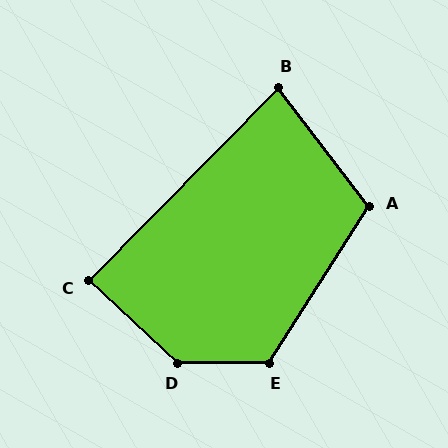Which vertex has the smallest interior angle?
B, at approximately 82 degrees.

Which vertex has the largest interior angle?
D, at approximately 137 degrees.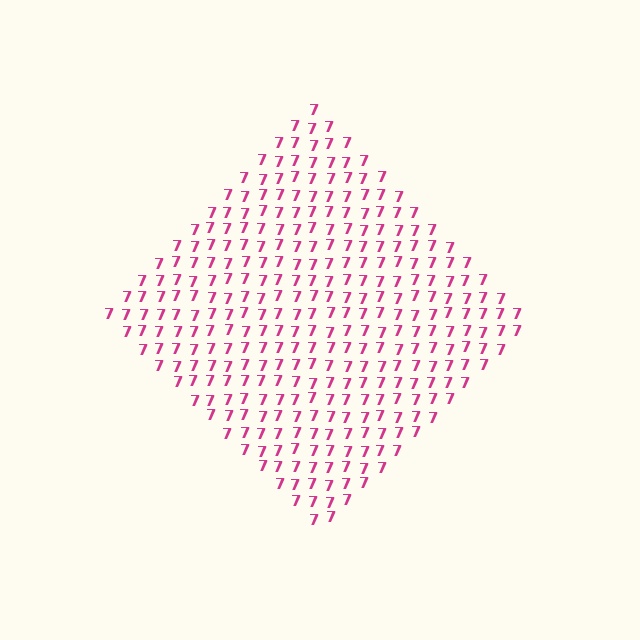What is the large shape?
The large shape is a diamond.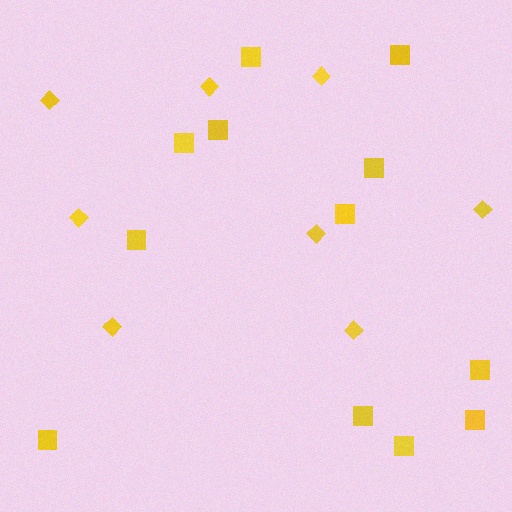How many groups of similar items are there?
There are 2 groups: one group of diamonds (8) and one group of squares (12).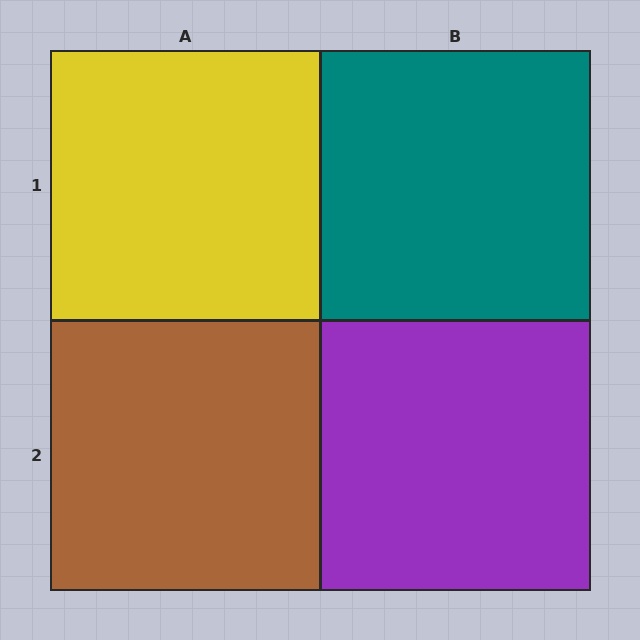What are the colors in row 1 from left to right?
Yellow, teal.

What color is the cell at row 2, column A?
Brown.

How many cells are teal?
1 cell is teal.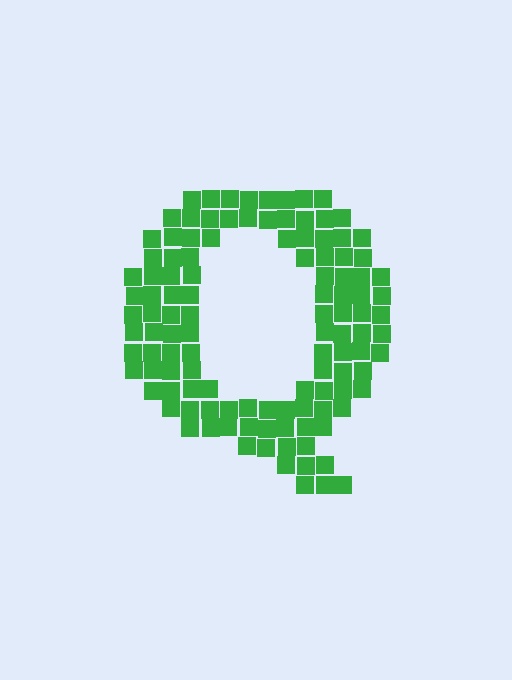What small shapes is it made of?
It is made of small squares.